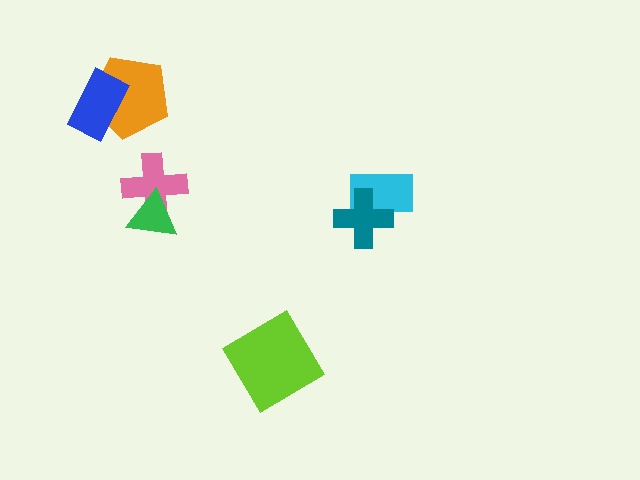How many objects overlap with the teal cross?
1 object overlaps with the teal cross.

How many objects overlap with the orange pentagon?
1 object overlaps with the orange pentagon.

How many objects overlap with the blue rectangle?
1 object overlaps with the blue rectangle.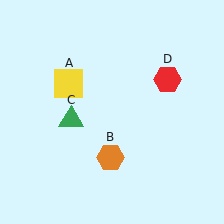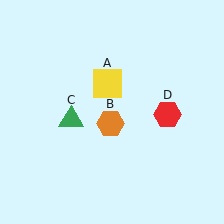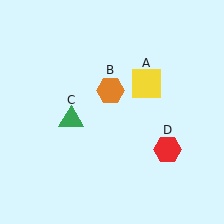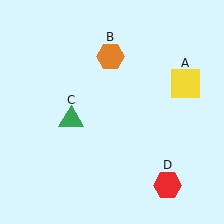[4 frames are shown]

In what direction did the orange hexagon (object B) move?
The orange hexagon (object B) moved up.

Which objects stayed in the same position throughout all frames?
Green triangle (object C) remained stationary.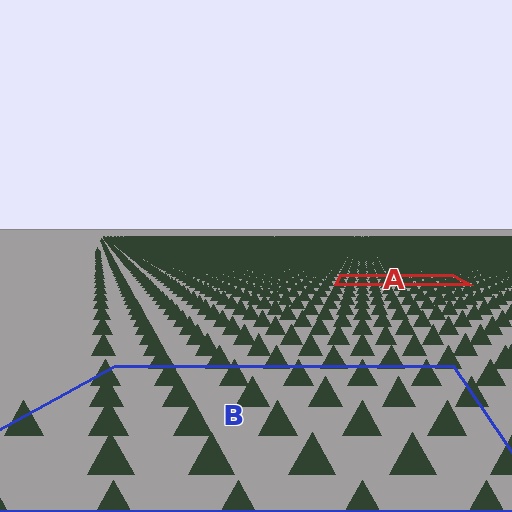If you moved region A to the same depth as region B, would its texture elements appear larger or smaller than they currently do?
They would appear larger. At a closer depth, the same texture elements are projected at a bigger on-screen size.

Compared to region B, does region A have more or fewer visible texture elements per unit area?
Region A has more texture elements per unit area — they are packed more densely because it is farther away.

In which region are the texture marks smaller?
The texture marks are smaller in region A, because it is farther away.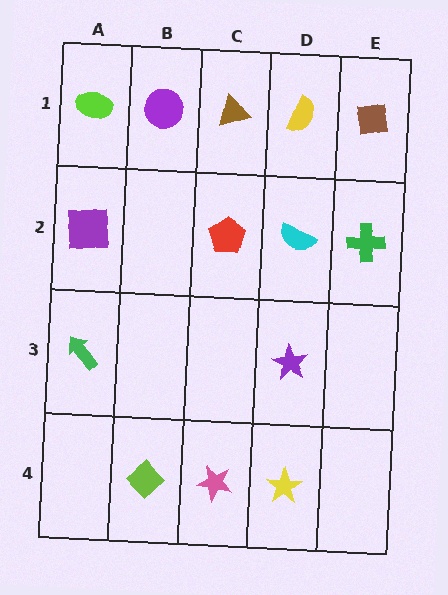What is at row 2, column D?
A cyan semicircle.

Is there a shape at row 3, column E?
No, that cell is empty.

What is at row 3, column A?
A green arrow.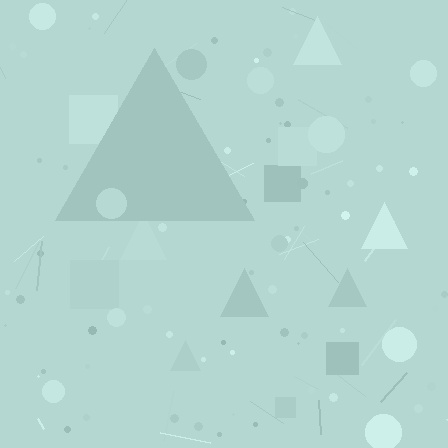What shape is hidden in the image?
A triangle is hidden in the image.